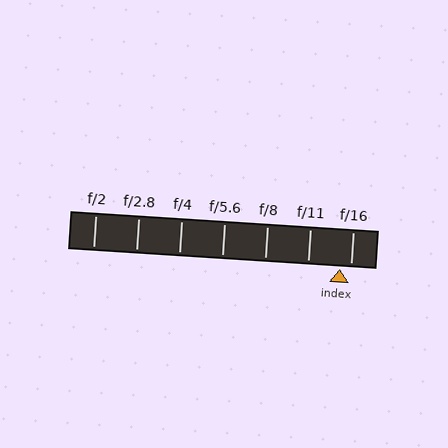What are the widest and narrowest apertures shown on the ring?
The widest aperture shown is f/2 and the narrowest is f/16.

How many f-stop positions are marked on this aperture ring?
There are 7 f-stop positions marked.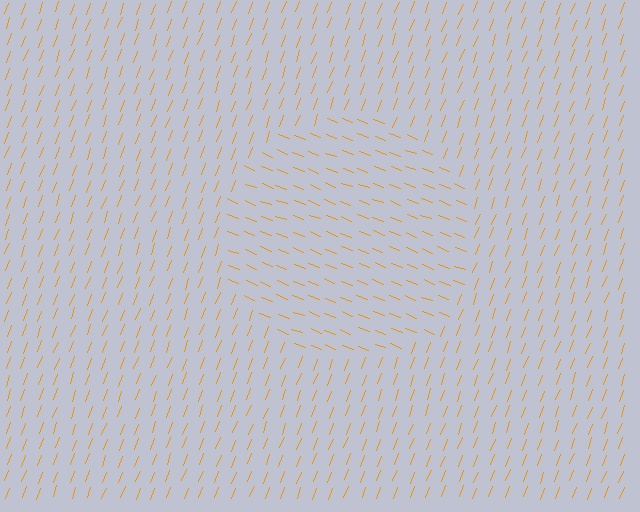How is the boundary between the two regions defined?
The boundary is defined purely by a change in line orientation (approximately 89 degrees difference). All lines are the same color and thickness.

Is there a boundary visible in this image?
Yes, there is a texture boundary formed by a change in line orientation.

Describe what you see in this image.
The image is filled with small orange line segments. A circle region in the image has lines oriented differently from the surrounding lines, creating a visible texture boundary.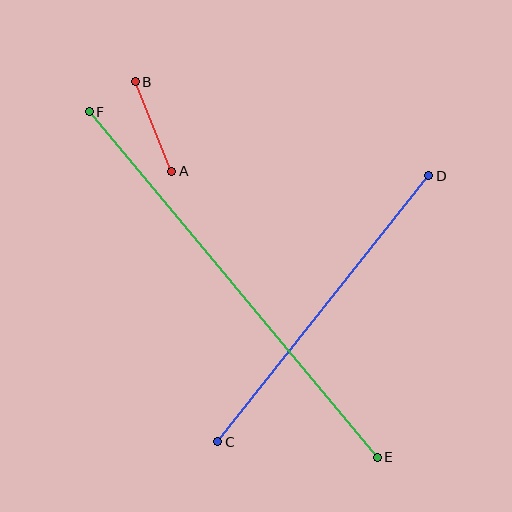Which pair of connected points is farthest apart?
Points E and F are farthest apart.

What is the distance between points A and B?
The distance is approximately 97 pixels.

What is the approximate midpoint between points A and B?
The midpoint is at approximately (153, 126) pixels.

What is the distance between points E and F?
The distance is approximately 450 pixels.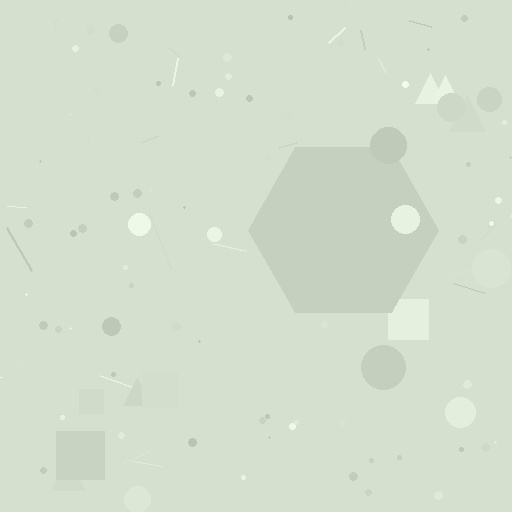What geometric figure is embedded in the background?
A hexagon is embedded in the background.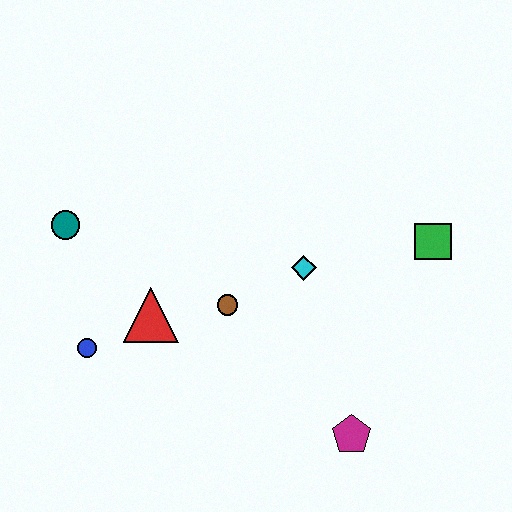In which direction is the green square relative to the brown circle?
The green square is to the right of the brown circle.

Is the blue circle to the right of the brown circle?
No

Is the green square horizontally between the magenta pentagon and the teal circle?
No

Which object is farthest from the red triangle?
The green square is farthest from the red triangle.